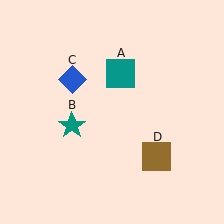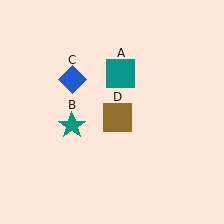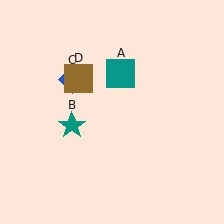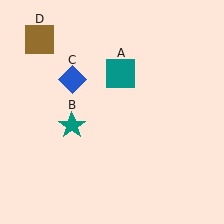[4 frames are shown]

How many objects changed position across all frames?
1 object changed position: brown square (object D).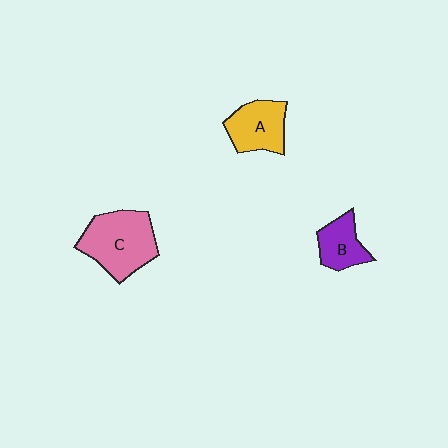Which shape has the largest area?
Shape C (pink).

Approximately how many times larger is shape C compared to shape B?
Approximately 1.9 times.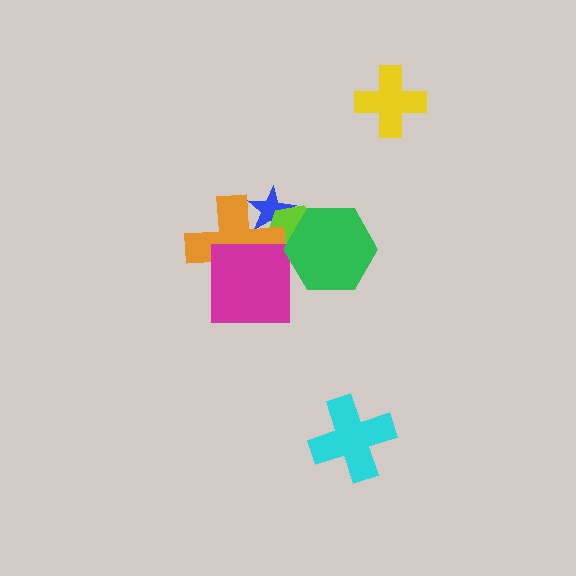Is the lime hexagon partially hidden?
Yes, it is partially covered by another shape.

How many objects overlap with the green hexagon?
1 object overlaps with the green hexagon.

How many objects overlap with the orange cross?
3 objects overlap with the orange cross.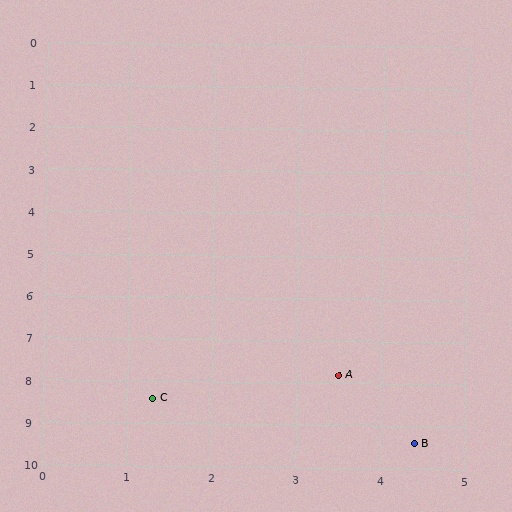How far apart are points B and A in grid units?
Points B and A are about 1.8 grid units apart.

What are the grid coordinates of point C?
Point C is at approximately (1.3, 8.4).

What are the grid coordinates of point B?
Point B is at approximately (4.4, 9.4).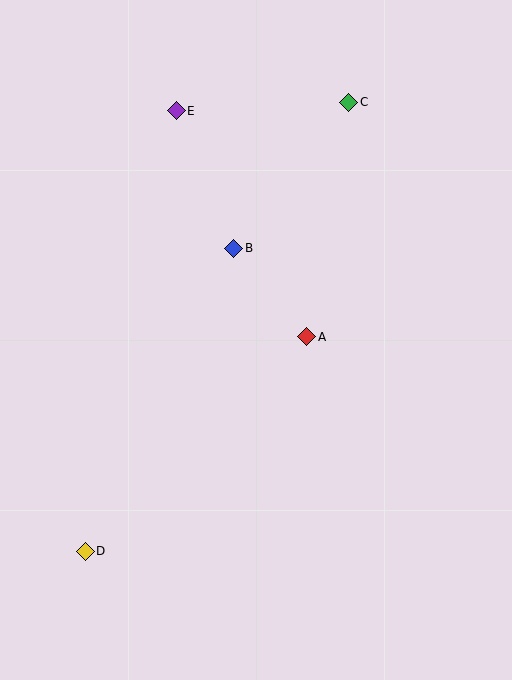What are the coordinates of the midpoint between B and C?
The midpoint between B and C is at (291, 175).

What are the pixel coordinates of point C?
Point C is at (349, 102).